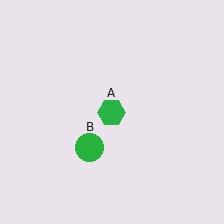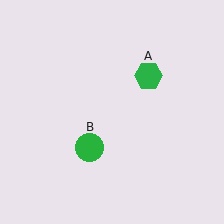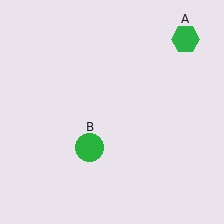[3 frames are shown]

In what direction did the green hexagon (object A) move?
The green hexagon (object A) moved up and to the right.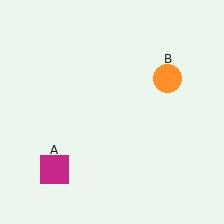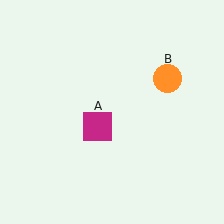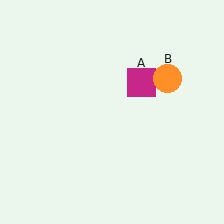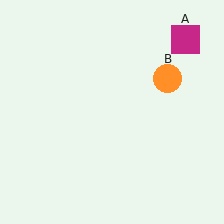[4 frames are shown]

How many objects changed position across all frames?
1 object changed position: magenta square (object A).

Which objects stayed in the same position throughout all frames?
Orange circle (object B) remained stationary.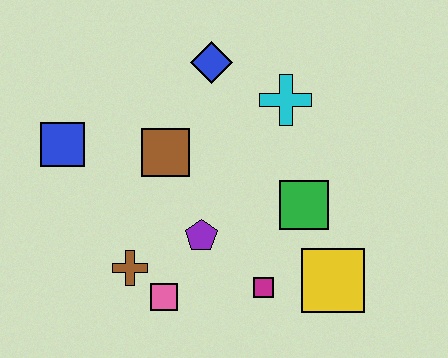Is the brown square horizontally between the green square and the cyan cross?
No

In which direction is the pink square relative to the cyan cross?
The pink square is below the cyan cross.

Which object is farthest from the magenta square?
The blue square is farthest from the magenta square.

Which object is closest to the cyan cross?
The blue diamond is closest to the cyan cross.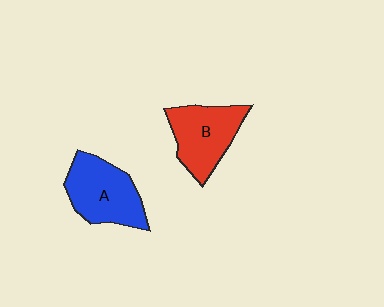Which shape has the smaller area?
Shape B (red).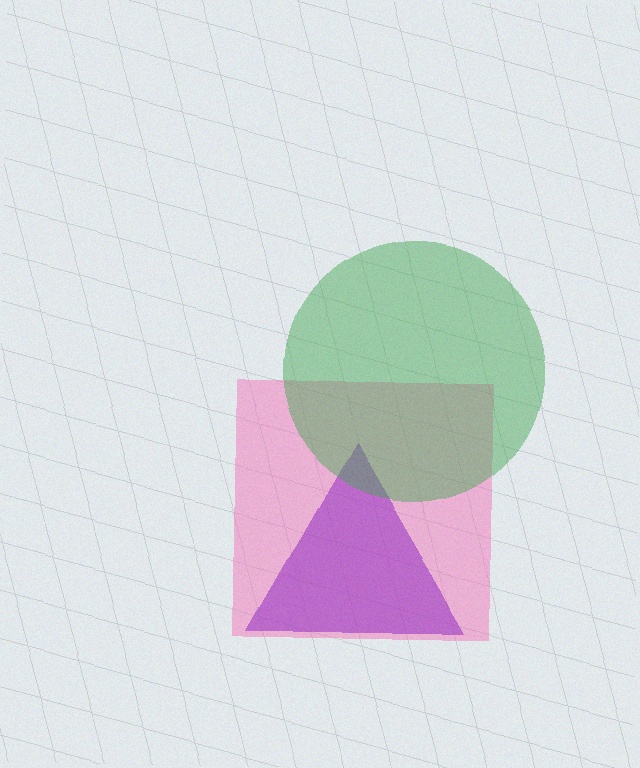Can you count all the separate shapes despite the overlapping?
Yes, there are 3 separate shapes.